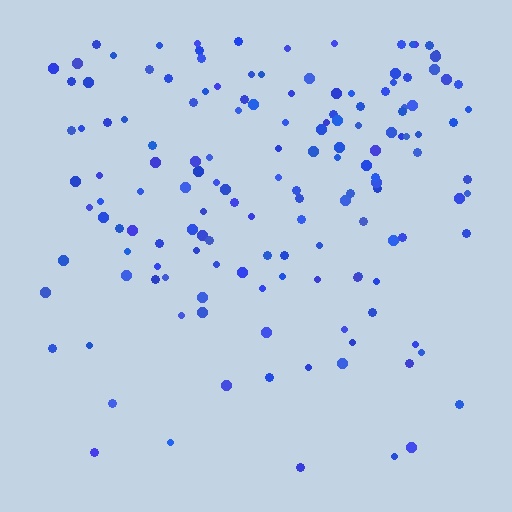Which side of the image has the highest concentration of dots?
The top.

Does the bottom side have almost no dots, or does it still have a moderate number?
Still a moderate number, just noticeably fewer than the top.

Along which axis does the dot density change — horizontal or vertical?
Vertical.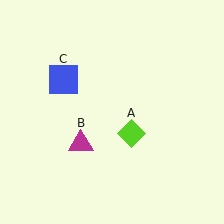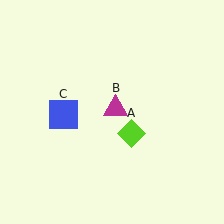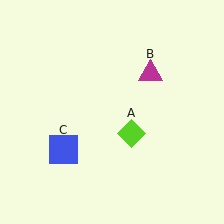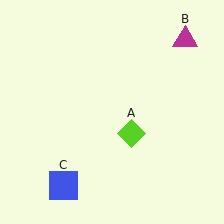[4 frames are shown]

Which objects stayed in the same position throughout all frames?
Lime diamond (object A) remained stationary.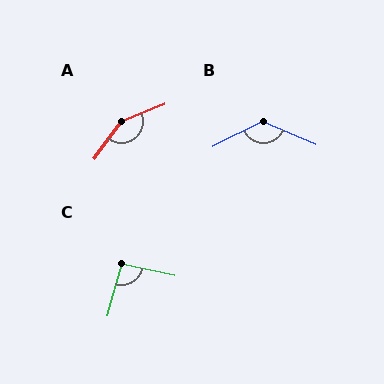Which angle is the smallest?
C, at approximately 94 degrees.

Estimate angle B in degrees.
Approximately 131 degrees.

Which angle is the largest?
A, at approximately 148 degrees.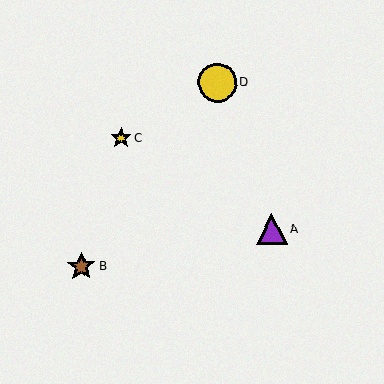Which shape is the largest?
The yellow circle (labeled D) is the largest.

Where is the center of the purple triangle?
The center of the purple triangle is at (272, 229).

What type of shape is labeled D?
Shape D is a yellow circle.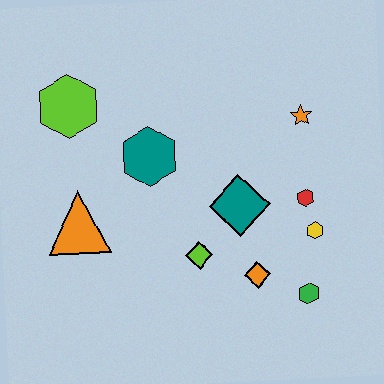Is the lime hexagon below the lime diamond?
No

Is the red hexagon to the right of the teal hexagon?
Yes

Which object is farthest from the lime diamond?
The lime hexagon is farthest from the lime diamond.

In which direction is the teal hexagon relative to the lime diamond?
The teal hexagon is above the lime diamond.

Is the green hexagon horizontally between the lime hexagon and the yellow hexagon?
Yes